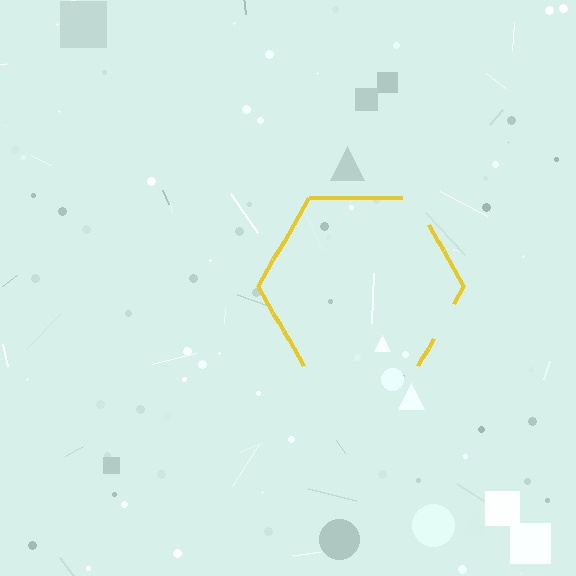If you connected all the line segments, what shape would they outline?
They would outline a hexagon.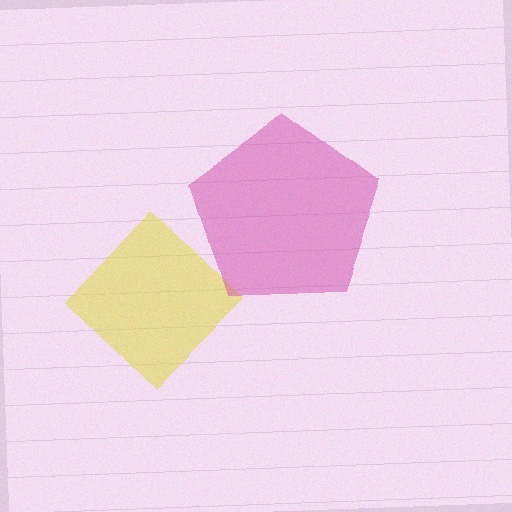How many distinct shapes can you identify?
There are 2 distinct shapes: a yellow diamond, a magenta pentagon.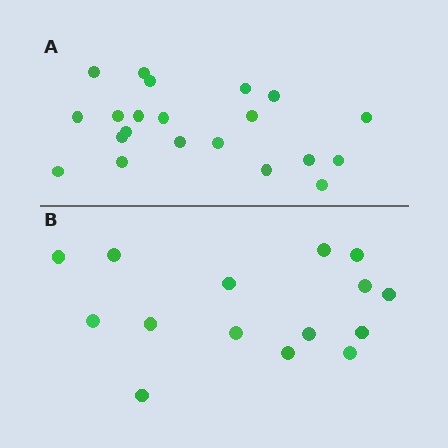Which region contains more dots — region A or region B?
Region A (the top region) has more dots.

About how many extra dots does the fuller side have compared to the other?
Region A has about 6 more dots than region B.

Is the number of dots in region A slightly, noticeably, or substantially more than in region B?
Region A has noticeably more, but not dramatically so. The ratio is roughly 1.4 to 1.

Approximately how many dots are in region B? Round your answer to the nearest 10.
About 20 dots. (The exact count is 15, which rounds to 20.)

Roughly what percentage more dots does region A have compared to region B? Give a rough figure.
About 40% more.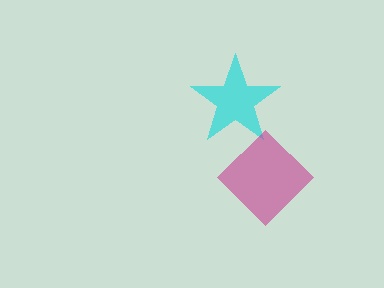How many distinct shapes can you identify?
There are 2 distinct shapes: a cyan star, a magenta diamond.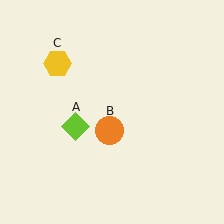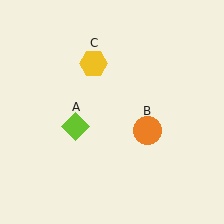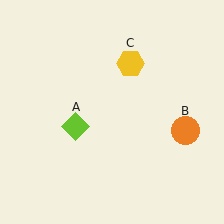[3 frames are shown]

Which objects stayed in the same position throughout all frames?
Lime diamond (object A) remained stationary.